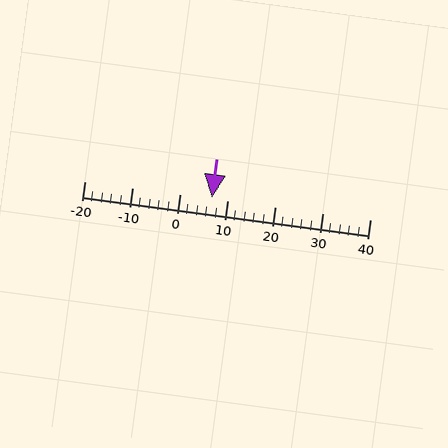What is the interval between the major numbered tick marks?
The major tick marks are spaced 10 units apart.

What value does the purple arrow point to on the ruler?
The purple arrow points to approximately 7.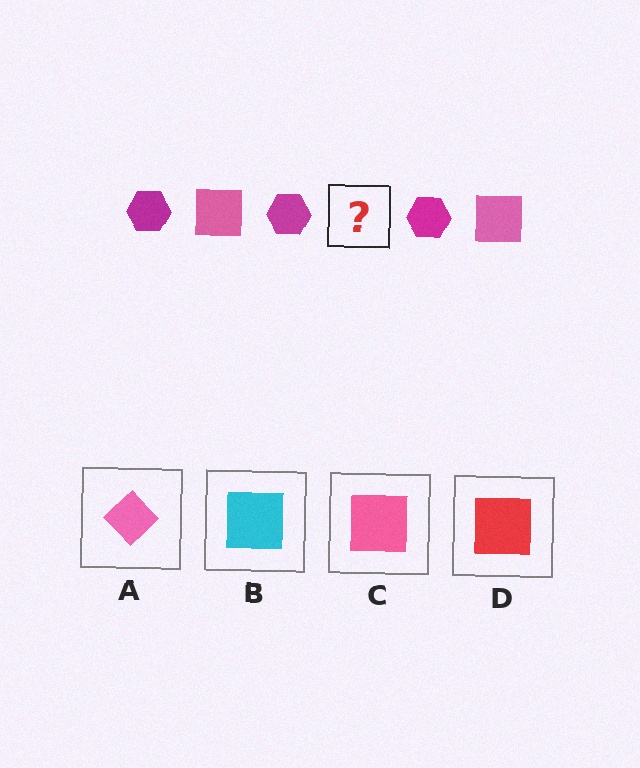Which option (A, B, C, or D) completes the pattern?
C.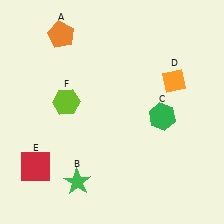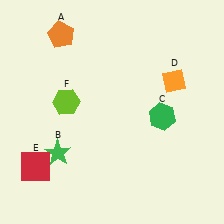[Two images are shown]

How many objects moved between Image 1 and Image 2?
1 object moved between the two images.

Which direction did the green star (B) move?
The green star (B) moved up.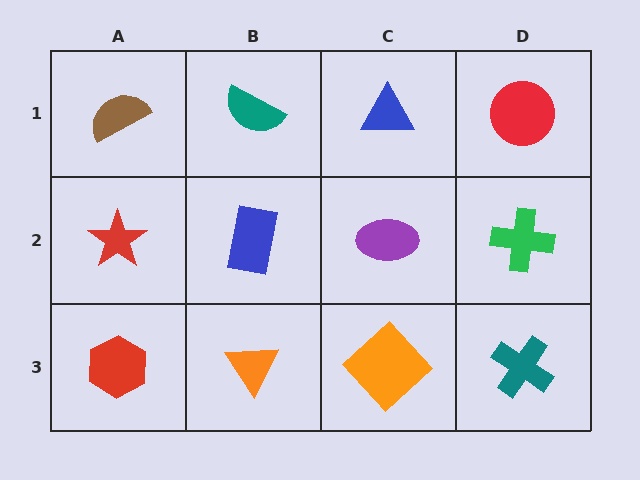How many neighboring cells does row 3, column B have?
3.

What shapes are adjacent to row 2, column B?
A teal semicircle (row 1, column B), an orange triangle (row 3, column B), a red star (row 2, column A), a purple ellipse (row 2, column C).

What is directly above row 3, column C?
A purple ellipse.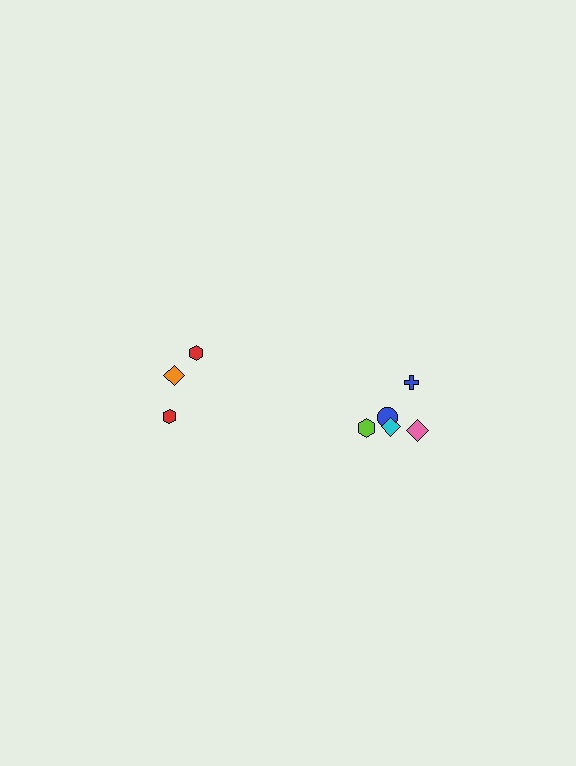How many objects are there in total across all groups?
There are 8 objects.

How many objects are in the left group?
There are 3 objects.